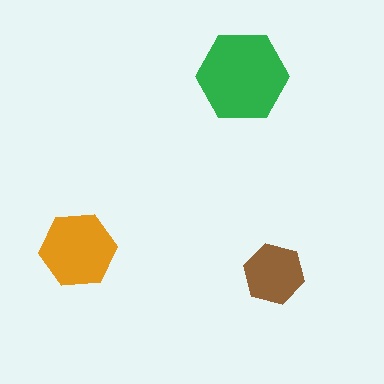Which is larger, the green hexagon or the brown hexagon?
The green one.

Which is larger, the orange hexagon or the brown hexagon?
The orange one.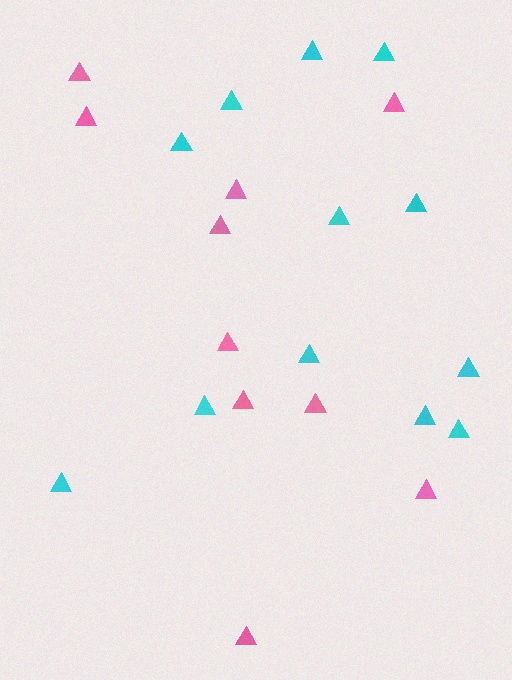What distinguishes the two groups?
There are 2 groups: one group of pink triangles (10) and one group of cyan triangles (12).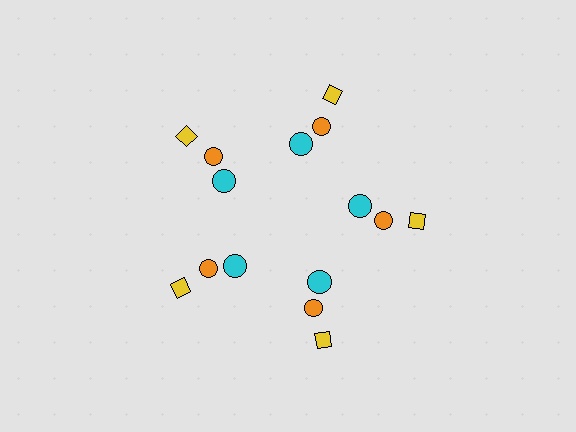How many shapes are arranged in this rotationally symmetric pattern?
There are 15 shapes, arranged in 5 groups of 3.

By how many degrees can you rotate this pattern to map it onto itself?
The pattern maps onto itself every 72 degrees of rotation.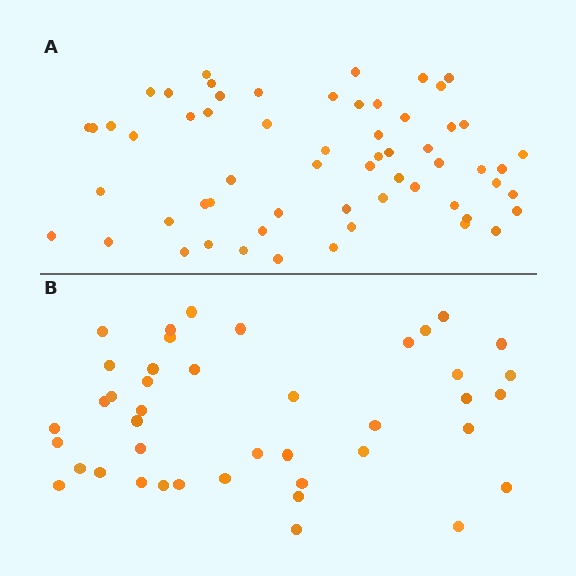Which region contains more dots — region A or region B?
Region A (the top region) has more dots.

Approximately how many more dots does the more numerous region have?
Region A has approximately 20 more dots than region B.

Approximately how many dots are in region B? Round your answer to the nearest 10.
About 40 dots. (The exact count is 42, which rounds to 40.)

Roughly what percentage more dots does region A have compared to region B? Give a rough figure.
About 45% more.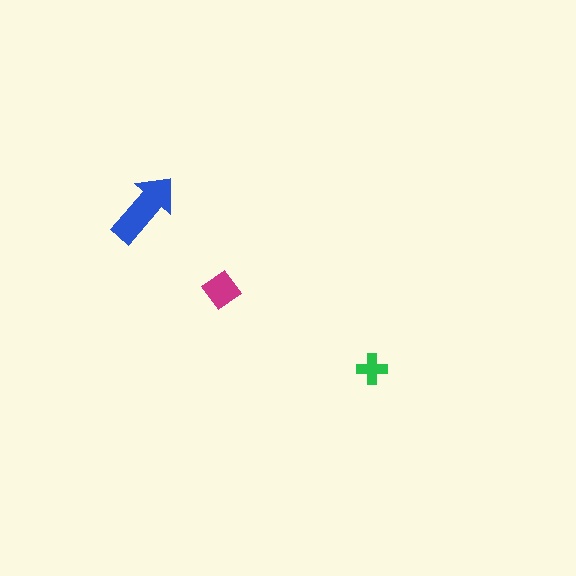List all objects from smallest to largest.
The green cross, the magenta diamond, the blue arrow.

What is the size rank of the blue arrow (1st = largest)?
1st.